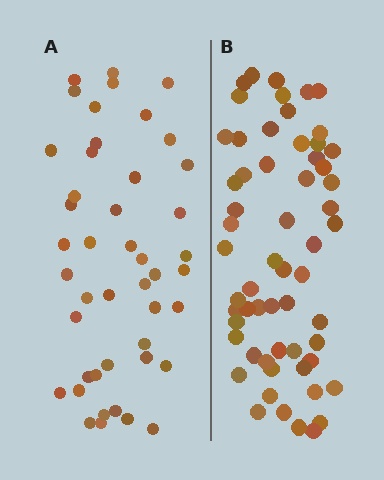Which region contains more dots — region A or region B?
Region B (the right region) has more dots.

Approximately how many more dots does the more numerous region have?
Region B has approximately 15 more dots than region A.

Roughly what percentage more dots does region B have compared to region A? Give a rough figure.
About 30% more.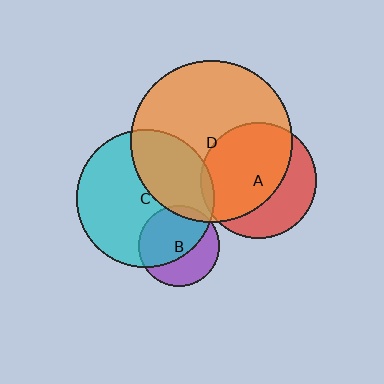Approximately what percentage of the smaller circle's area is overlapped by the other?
Approximately 5%.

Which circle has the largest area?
Circle D (orange).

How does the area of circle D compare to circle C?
Approximately 1.4 times.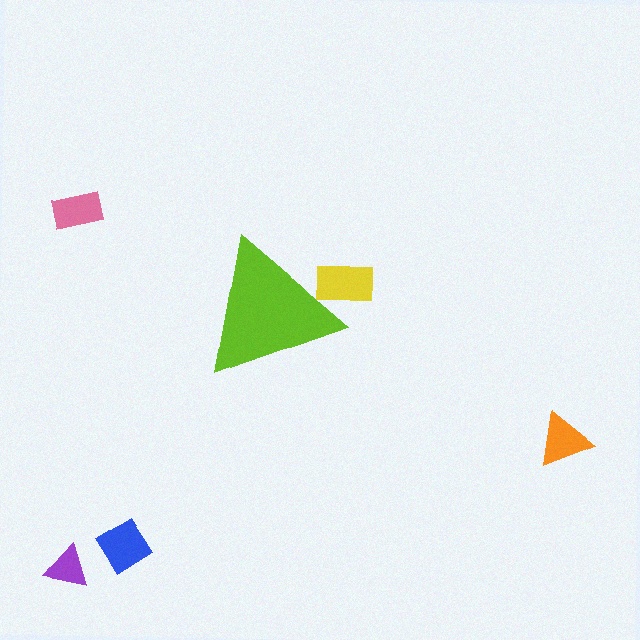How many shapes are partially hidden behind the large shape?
1 shape is partially hidden.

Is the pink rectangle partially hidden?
No, the pink rectangle is fully visible.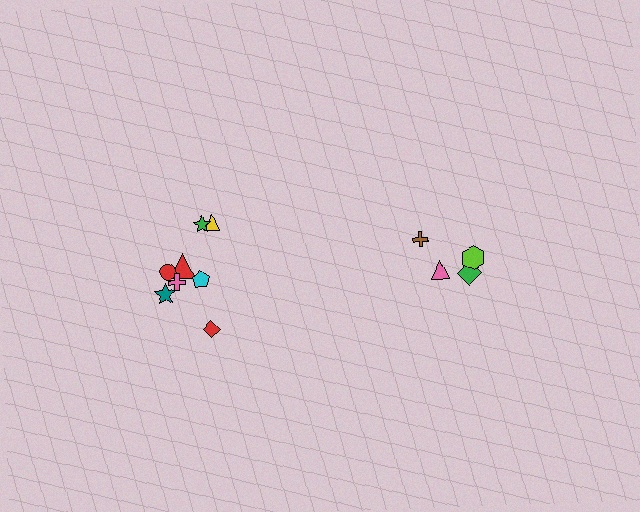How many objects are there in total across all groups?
There are 12 objects.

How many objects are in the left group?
There are 8 objects.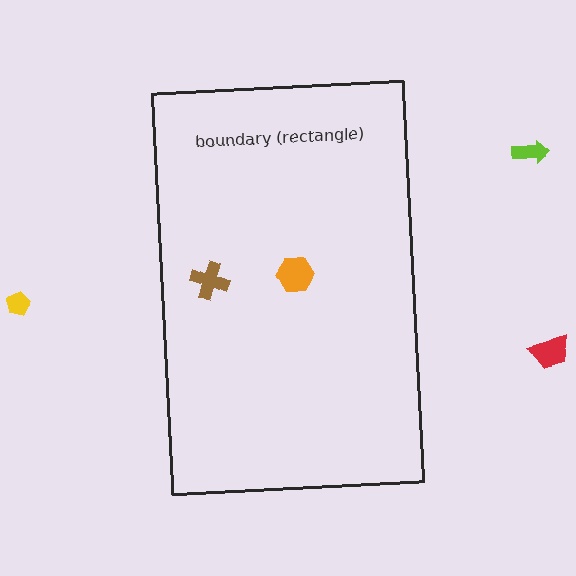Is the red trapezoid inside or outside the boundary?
Outside.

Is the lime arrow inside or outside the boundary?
Outside.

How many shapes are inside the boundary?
2 inside, 3 outside.